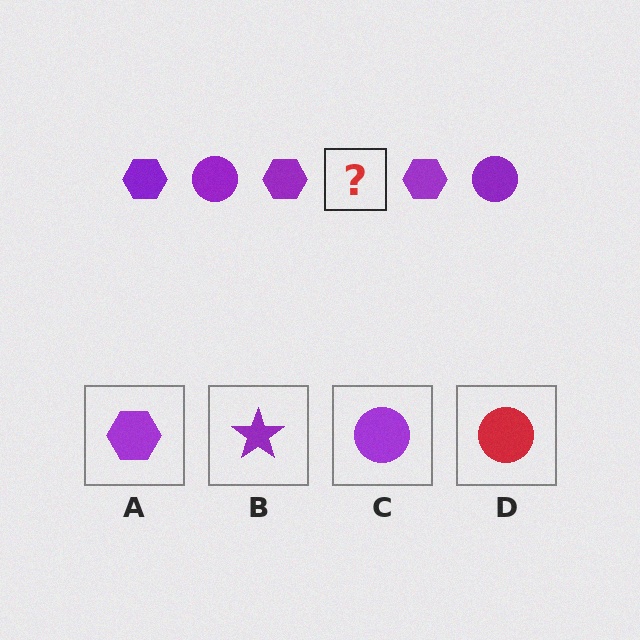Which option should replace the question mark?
Option C.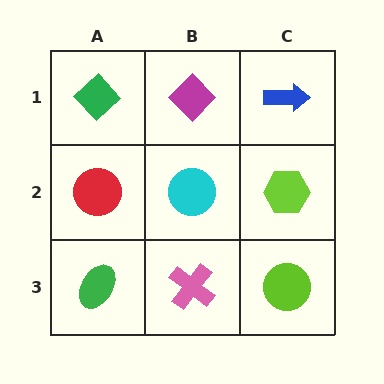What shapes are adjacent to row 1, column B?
A cyan circle (row 2, column B), a green diamond (row 1, column A), a blue arrow (row 1, column C).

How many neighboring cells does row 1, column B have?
3.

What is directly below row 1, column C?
A lime hexagon.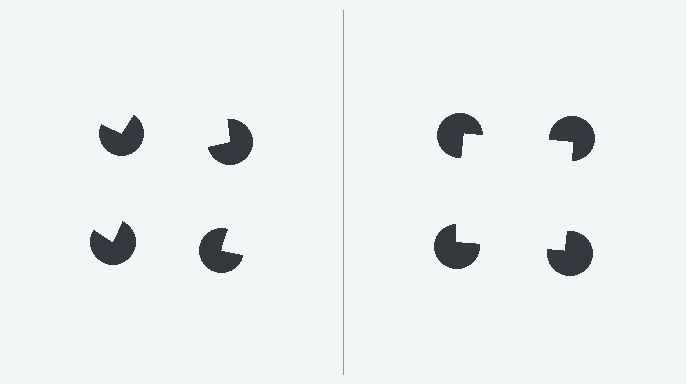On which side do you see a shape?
An illusory square appears on the right side. On the left side the wedge cuts are rotated, so no coherent shape forms.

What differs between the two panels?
The pac-man discs are positioned identically on both sides; only the wedge orientations differ. On the right they align to a square; on the left they are misaligned.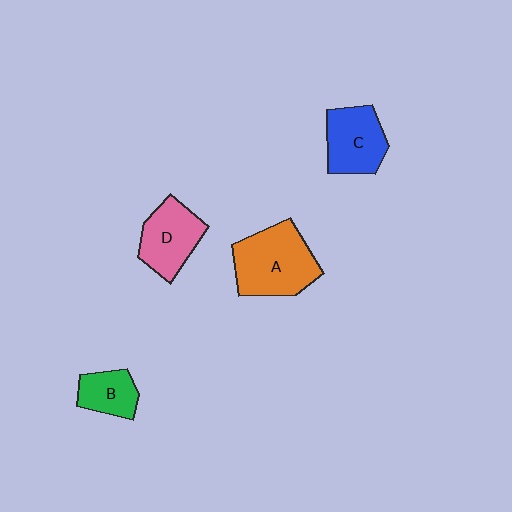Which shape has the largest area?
Shape A (orange).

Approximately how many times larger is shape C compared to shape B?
Approximately 1.6 times.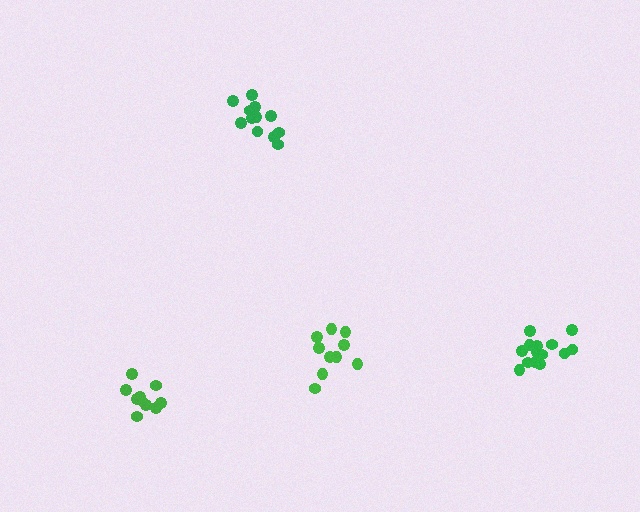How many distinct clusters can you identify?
There are 4 distinct clusters.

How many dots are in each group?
Group 1: 10 dots, Group 2: 14 dots, Group 3: 10 dots, Group 4: 12 dots (46 total).